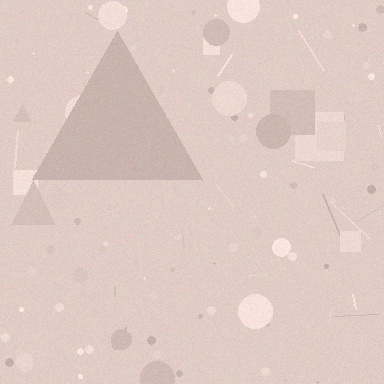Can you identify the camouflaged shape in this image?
The camouflaged shape is a triangle.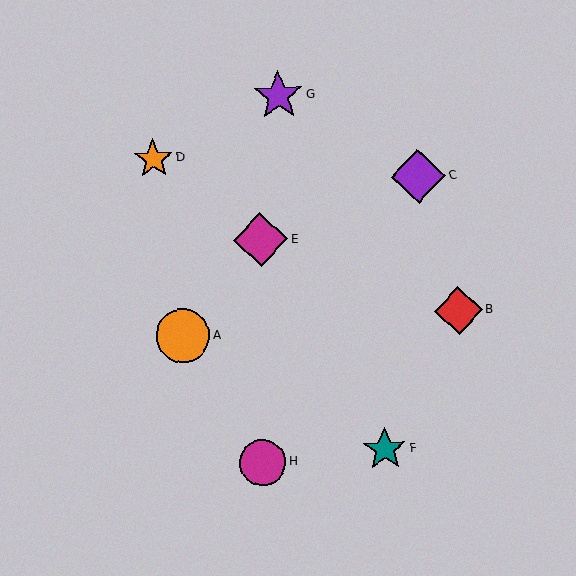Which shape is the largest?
The magenta diamond (labeled E) is the largest.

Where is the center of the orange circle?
The center of the orange circle is at (183, 336).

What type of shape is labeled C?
Shape C is a purple diamond.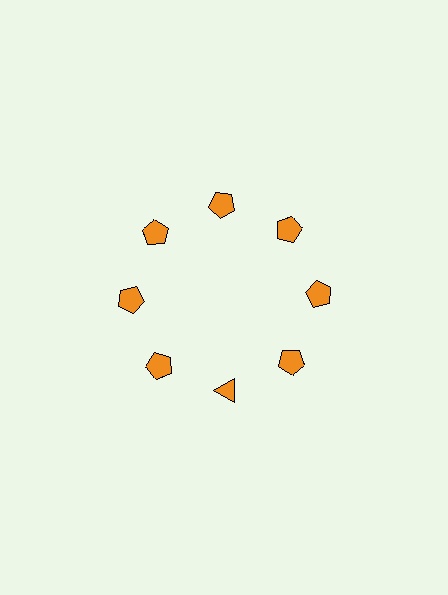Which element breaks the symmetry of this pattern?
The orange triangle at roughly the 6 o'clock position breaks the symmetry. All other shapes are orange pentagons.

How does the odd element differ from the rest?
It has a different shape: triangle instead of pentagon.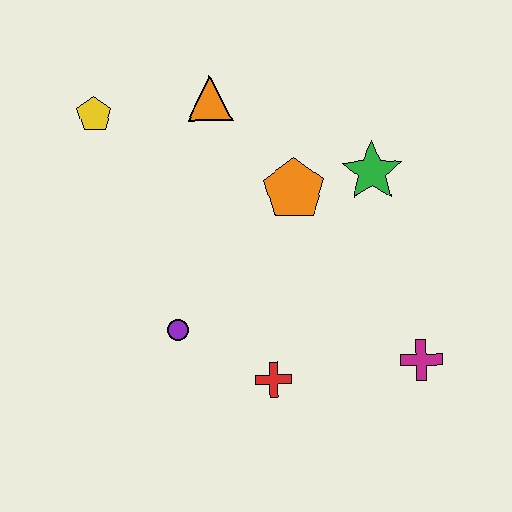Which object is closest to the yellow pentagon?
The orange triangle is closest to the yellow pentagon.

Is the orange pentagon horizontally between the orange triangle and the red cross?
No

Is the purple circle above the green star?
No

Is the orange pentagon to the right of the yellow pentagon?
Yes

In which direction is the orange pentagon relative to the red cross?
The orange pentagon is above the red cross.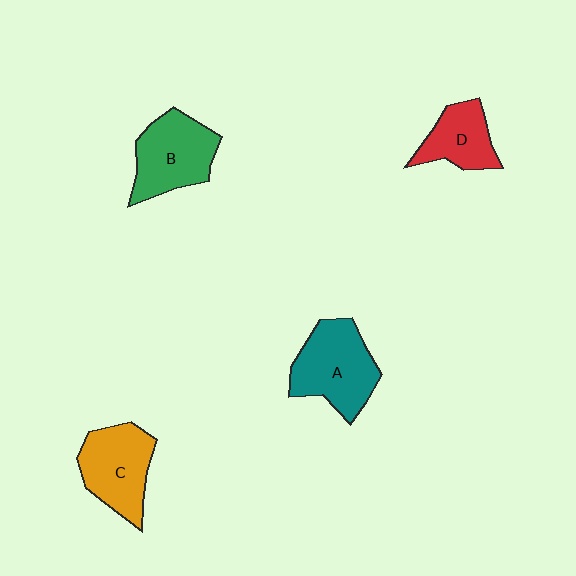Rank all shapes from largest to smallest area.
From largest to smallest: A (teal), B (green), C (orange), D (red).